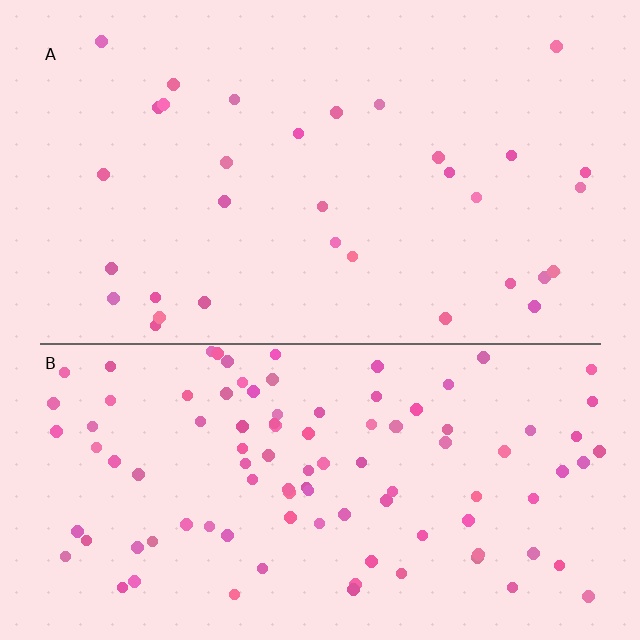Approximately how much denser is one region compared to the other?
Approximately 3.2× — region B over region A.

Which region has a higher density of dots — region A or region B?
B (the bottom).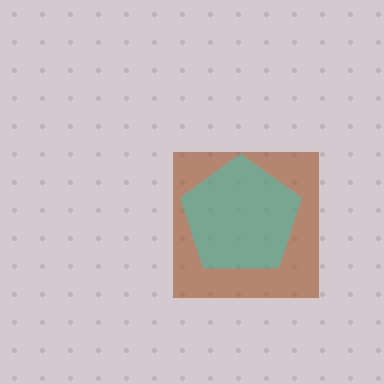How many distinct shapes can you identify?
There are 2 distinct shapes: a brown square, a cyan pentagon.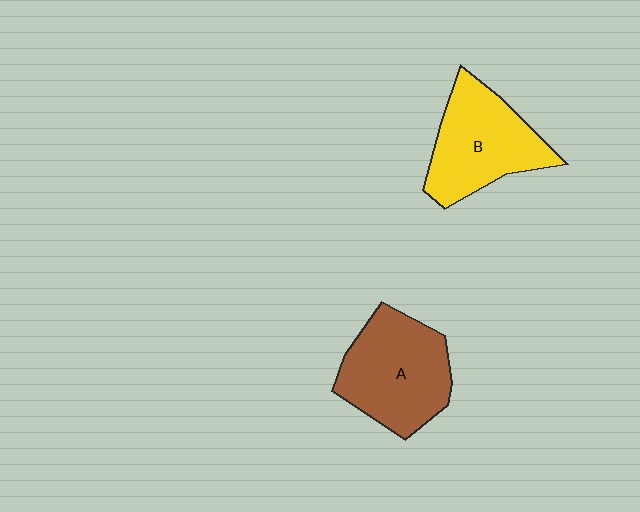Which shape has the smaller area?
Shape B (yellow).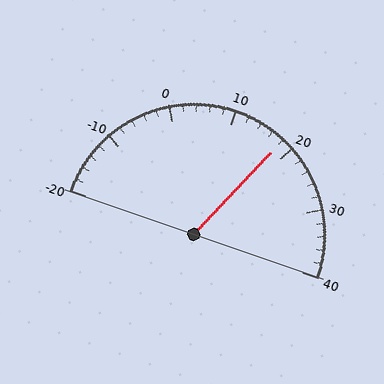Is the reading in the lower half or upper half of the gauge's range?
The reading is in the upper half of the range (-20 to 40).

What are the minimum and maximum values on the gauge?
The gauge ranges from -20 to 40.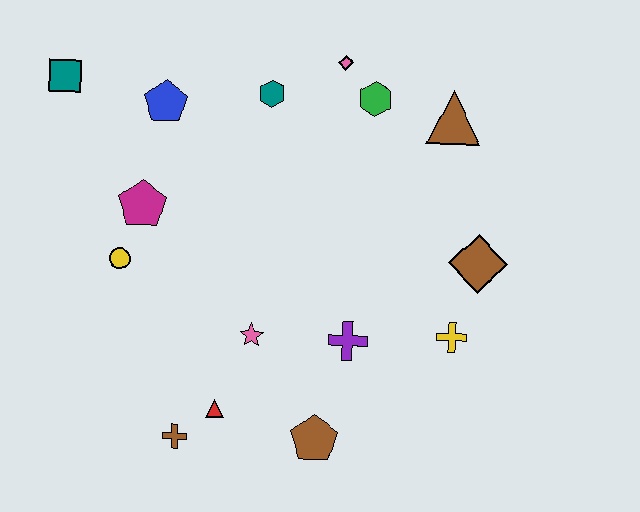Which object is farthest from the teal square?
The yellow cross is farthest from the teal square.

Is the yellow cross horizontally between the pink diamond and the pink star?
No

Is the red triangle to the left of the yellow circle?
No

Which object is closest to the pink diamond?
The green hexagon is closest to the pink diamond.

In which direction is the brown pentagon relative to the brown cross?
The brown pentagon is to the right of the brown cross.